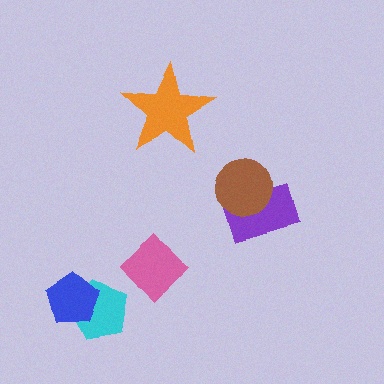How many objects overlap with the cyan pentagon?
1 object overlaps with the cyan pentagon.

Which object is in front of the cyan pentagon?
The blue pentagon is in front of the cyan pentagon.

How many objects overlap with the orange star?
0 objects overlap with the orange star.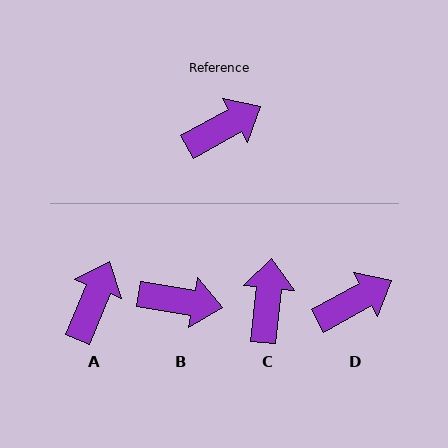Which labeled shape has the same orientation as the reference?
D.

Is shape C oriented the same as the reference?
No, it is off by about 55 degrees.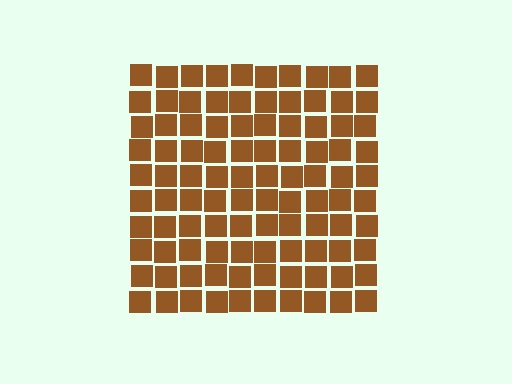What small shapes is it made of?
It is made of small squares.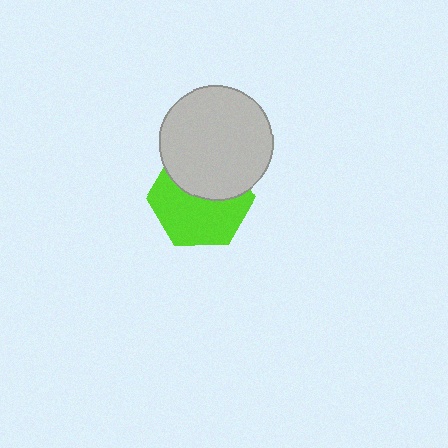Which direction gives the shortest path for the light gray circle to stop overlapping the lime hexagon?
Moving up gives the shortest separation.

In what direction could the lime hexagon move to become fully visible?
The lime hexagon could move down. That would shift it out from behind the light gray circle entirely.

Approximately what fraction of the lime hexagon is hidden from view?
Roughly 42% of the lime hexagon is hidden behind the light gray circle.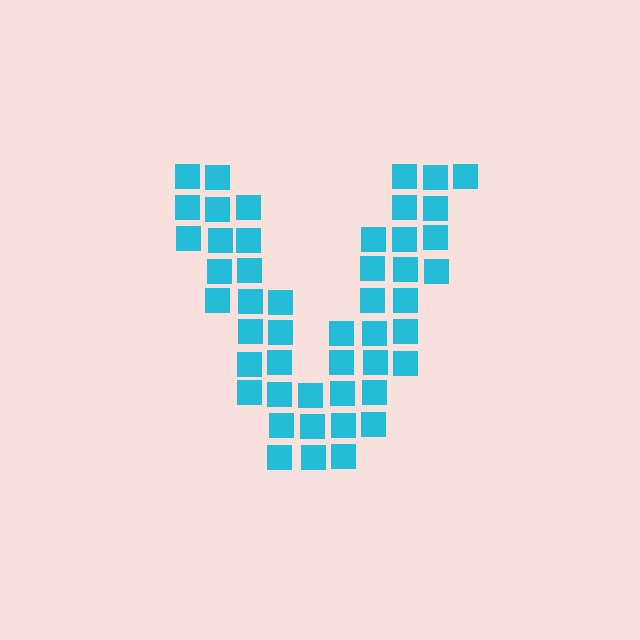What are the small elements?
The small elements are squares.